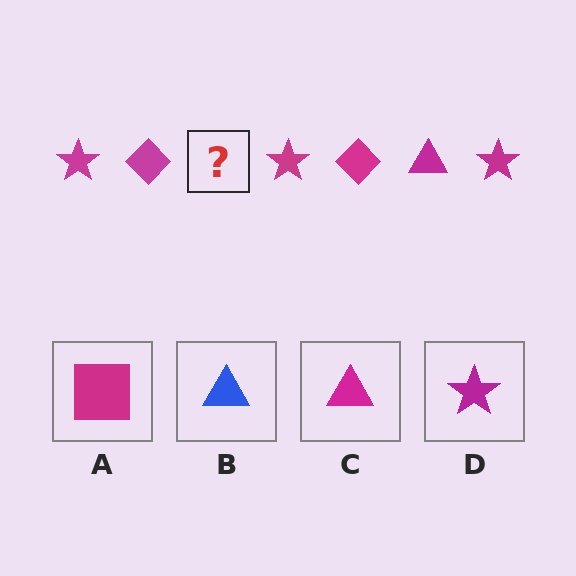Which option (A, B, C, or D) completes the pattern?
C.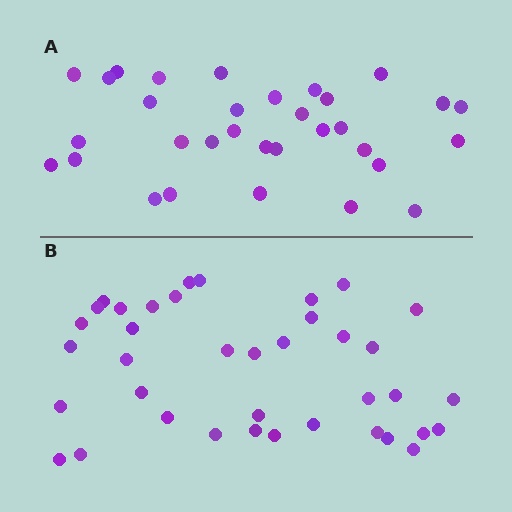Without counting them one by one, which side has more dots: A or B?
Region B (the bottom region) has more dots.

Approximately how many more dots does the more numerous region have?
Region B has about 6 more dots than region A.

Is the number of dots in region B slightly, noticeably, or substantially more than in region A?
Region B has only slightly more — the two regions are fairly close. The ratio is roughly 1.2 to 1.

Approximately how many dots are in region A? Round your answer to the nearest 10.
About 30 dots. (The exact count is 32, which rounds to 30.)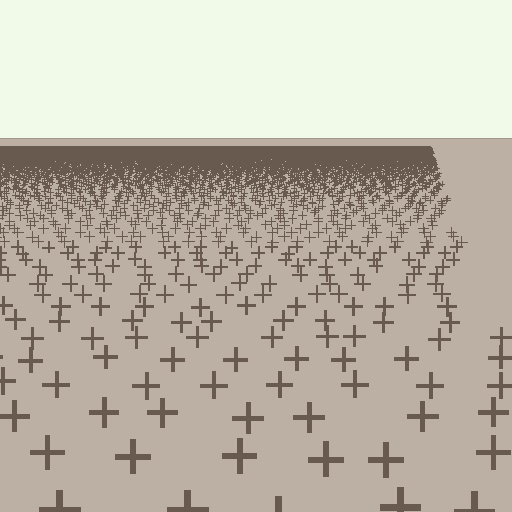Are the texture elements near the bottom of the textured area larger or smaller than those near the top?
Larger. Near the bottom, elements are closer to the viewer and appear at a bigger on-screen size.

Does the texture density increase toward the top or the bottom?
Density increases toward the top.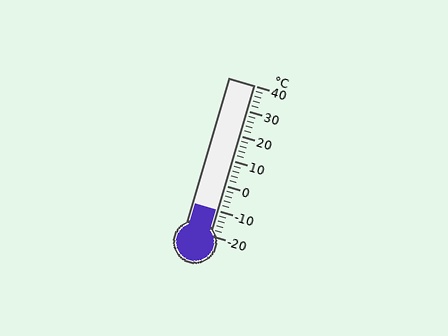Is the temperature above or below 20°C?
The temperature is below 20°C.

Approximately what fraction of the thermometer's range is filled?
The thermometer is filled to approximately 15% of its range.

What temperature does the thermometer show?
The thermometer shows approximately -10°C.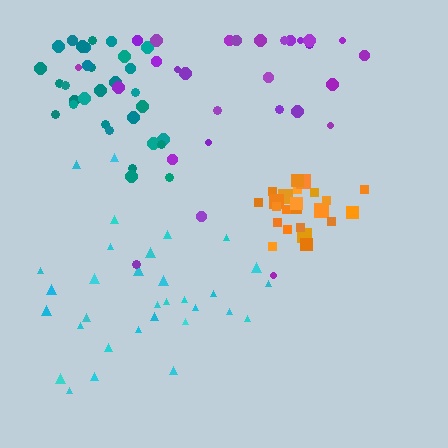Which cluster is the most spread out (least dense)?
Purple.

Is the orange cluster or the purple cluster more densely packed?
Orange.